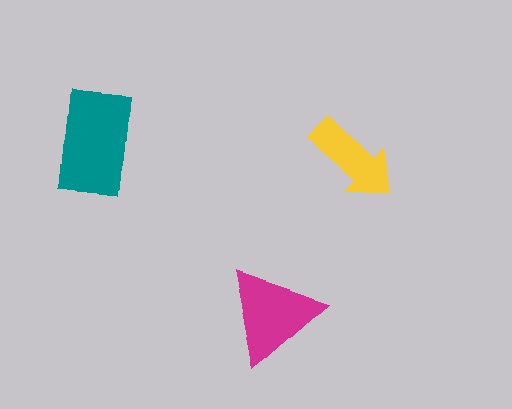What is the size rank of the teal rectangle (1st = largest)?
1st.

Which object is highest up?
The teal rectangle is topmost.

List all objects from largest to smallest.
The teal rectangle, the magenta triangle, the yellow arrow.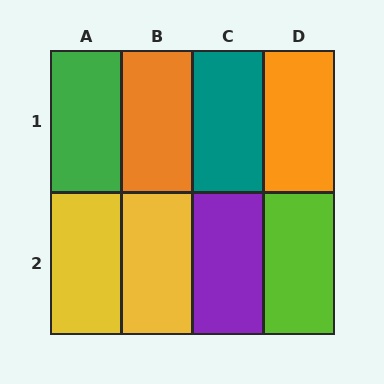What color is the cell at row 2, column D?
Lime.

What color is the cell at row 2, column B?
Yellow.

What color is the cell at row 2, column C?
Purple.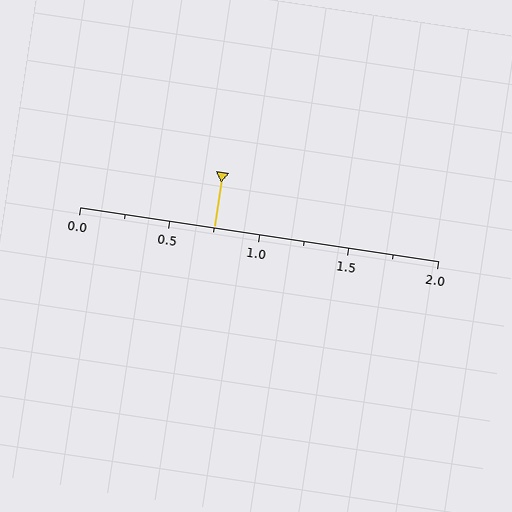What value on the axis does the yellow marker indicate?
The marker indicates approximately 0.75.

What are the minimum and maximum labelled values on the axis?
The axis runs from 0.0 to 2.0.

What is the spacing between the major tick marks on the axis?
The major ticks are spaced 0.5 apart.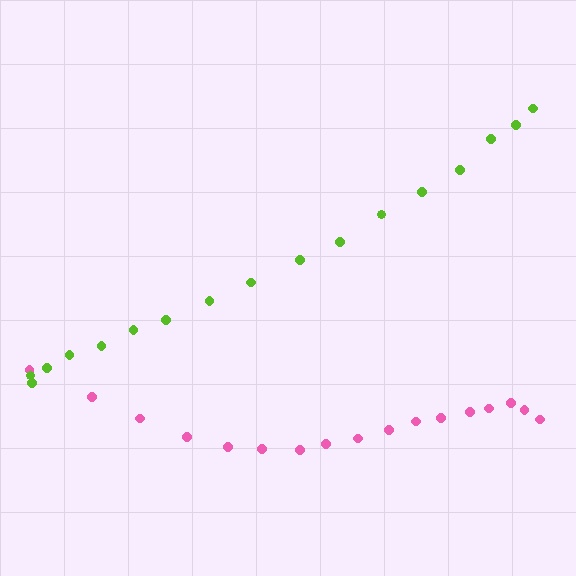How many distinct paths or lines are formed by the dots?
There are 2 distinct paths.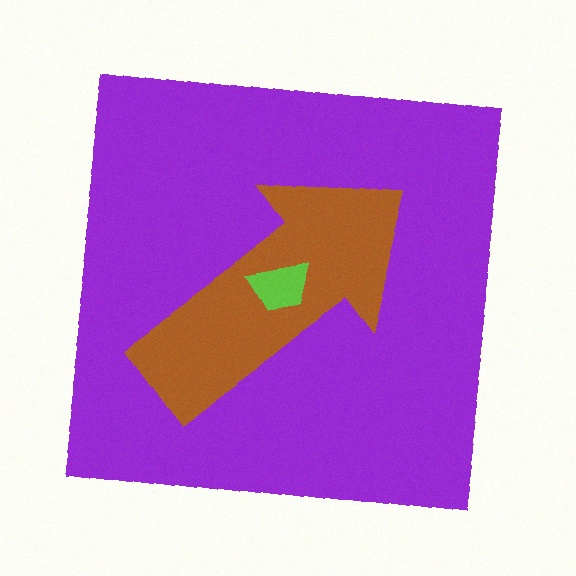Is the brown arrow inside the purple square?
Yes.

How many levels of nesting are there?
3.